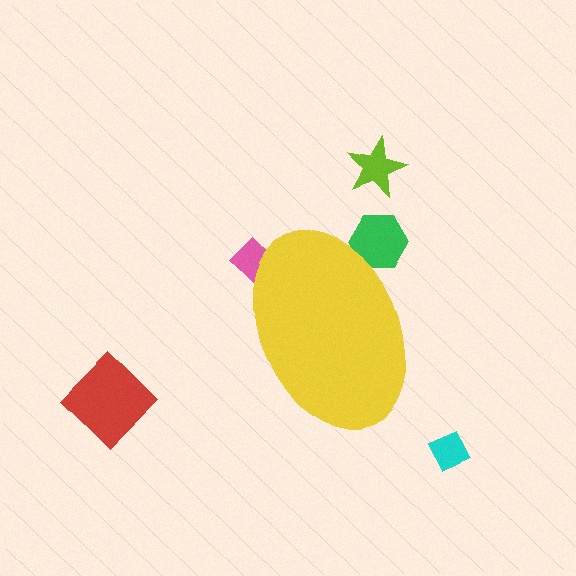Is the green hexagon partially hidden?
Yes, the green hexagon is partially hidden behind the yellow ellipse.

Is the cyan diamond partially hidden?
No, the cyan diamond is fully visible.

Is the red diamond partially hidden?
No, the red diamond is fully visible.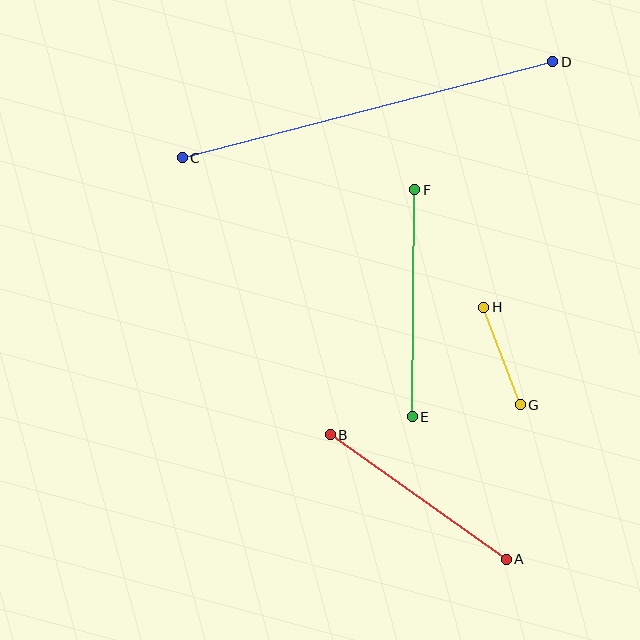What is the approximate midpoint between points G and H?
The midpoint is at approximately (502, 356) pixels.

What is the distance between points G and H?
The distance is approximately 104 pixels.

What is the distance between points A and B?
The distance is approximately 216 pixels.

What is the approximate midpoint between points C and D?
The midpoint is at approximately (367, 110) pixels.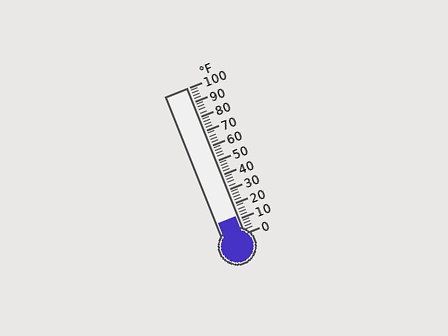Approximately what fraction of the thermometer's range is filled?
The thermometer is filled to approximately 10% of its range.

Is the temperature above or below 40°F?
The temperature is below 40°F.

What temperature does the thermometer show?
The thermometer shows approximately 12°F.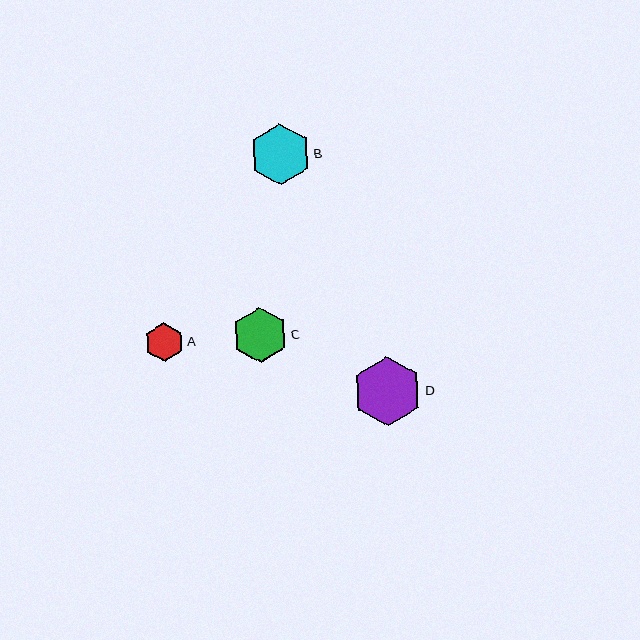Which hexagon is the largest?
Hexagon D is the largest with a size of approximately 69 pixels.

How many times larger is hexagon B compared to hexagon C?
Hexagon B is approximately 1.1 times the size of hexagon C.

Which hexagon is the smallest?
Hexagon A is the smallest with a size of approximately 39 pixels.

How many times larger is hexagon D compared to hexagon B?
Hexagon D is approximately 1.1 times the size of hexagon B.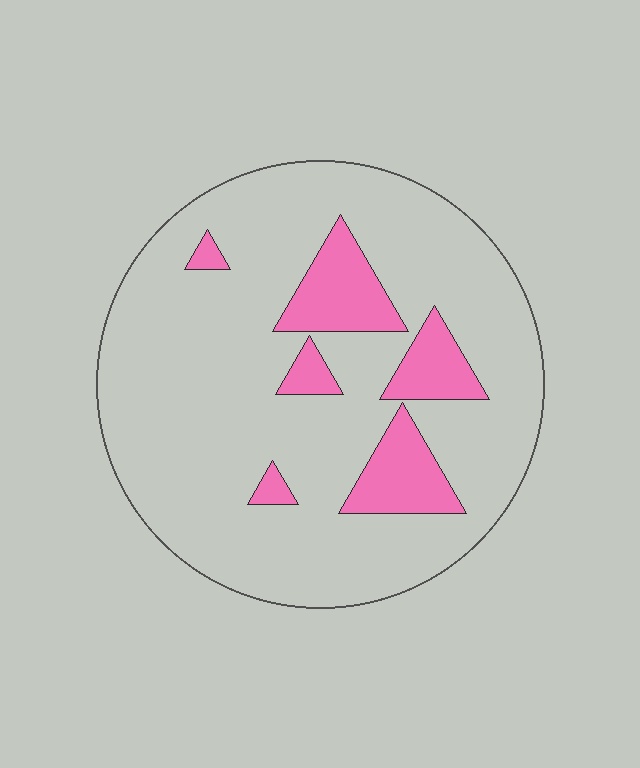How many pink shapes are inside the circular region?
6.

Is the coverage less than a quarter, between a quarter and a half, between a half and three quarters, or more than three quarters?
Less than a quarter.